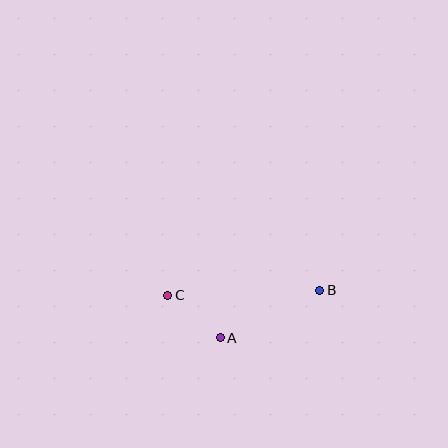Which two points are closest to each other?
Points A and C are closest to each other.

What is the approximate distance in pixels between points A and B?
The distance between A and B is approximately 110 pixels.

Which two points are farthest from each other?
Points B and C are farthest from each other.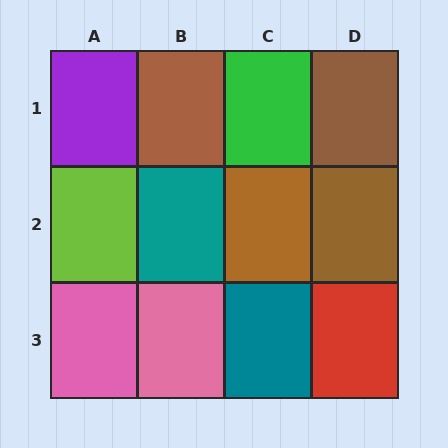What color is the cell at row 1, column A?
Purple.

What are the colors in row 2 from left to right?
Lime, teal, brown, brown.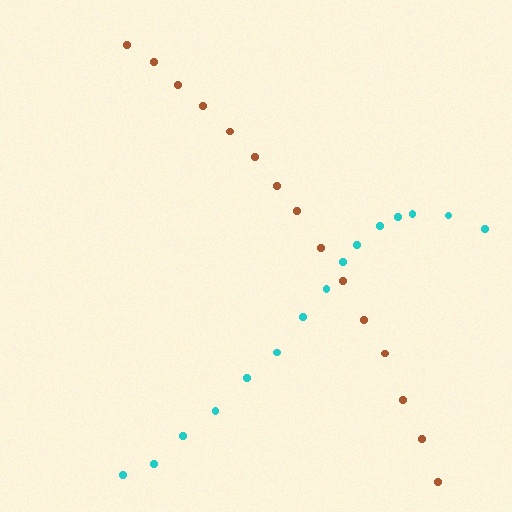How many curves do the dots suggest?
There are 2 distinct paths.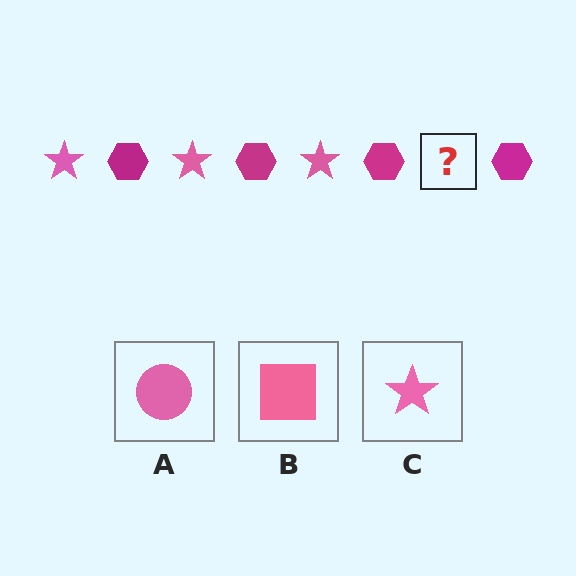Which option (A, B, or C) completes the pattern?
C.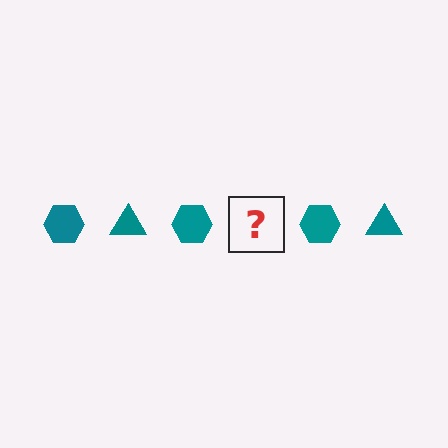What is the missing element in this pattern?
The missing element is a teal triangle.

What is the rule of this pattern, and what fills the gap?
The rule is that the pattern cycles through hexagon, triangle shapes in teal. The gap should be filled with a teal triangle.